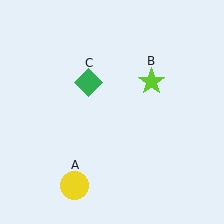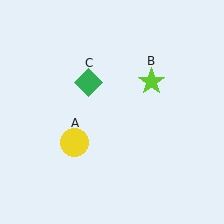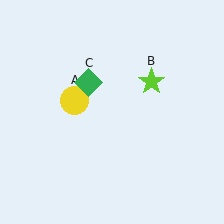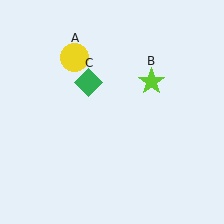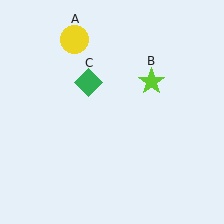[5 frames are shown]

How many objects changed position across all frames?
1 object changed position: yellow circle (object A).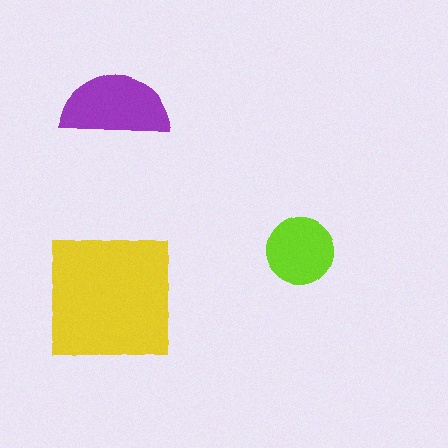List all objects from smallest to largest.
The lime circle, the purple semicircle, the yellow square.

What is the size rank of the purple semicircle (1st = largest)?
2nd.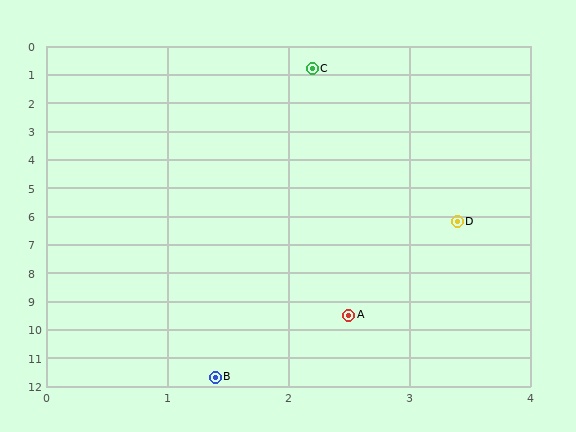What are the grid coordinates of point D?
Point D is at approximately (3.4, 6.2).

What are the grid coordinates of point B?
Point B is at approximately (1.4, 11.7).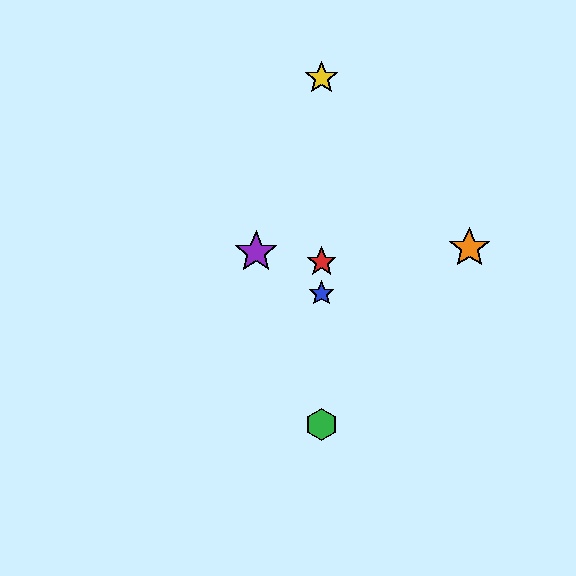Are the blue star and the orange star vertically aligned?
No, the blue star is at x≈322 and the orange star is at x≈469.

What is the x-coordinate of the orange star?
The orange star is at x≈469.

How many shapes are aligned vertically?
4 shapes (the red star, the blue star, the green hexagon, the yellow star) are aligned vertically.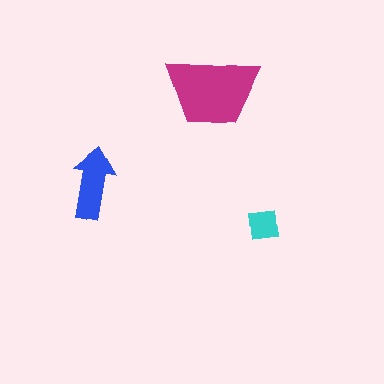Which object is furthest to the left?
The blue arrow is leftmost.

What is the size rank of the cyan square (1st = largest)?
3rd.